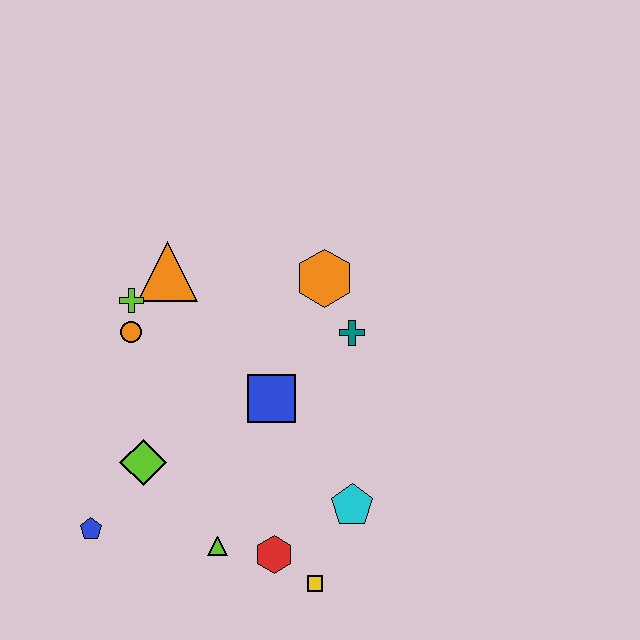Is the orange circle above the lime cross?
No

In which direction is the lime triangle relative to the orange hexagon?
The lime triangle is below the orange hexagon.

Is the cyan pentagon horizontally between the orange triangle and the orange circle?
No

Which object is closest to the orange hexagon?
The teal cross is closest to the orange hexagon.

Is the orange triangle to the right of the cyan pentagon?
No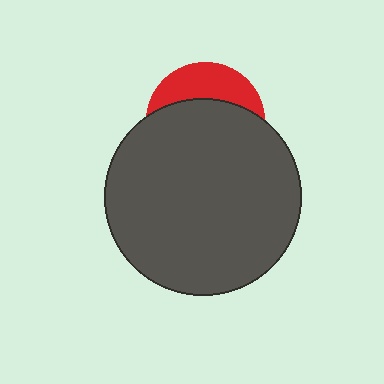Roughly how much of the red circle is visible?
A small part of it is visible (roughly 32%).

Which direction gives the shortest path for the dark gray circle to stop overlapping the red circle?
Moving down gives the shortest separation.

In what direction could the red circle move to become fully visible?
The red circle could move up. That would shift it out from behind the dark gray circle entirely.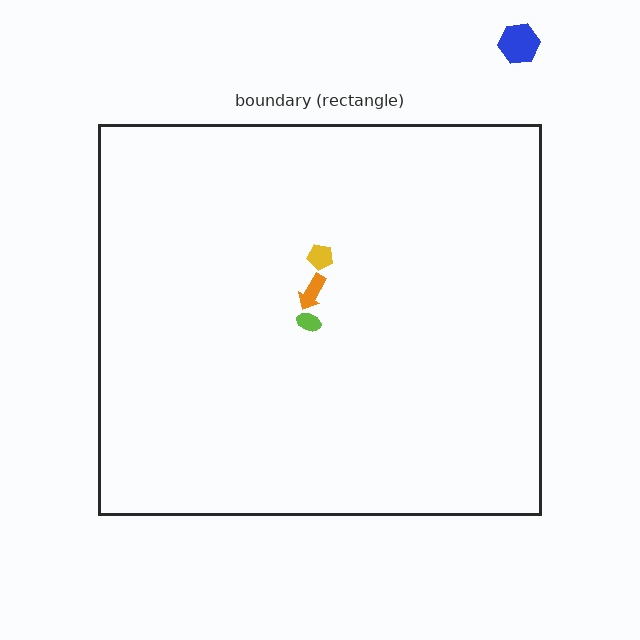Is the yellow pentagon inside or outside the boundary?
Inside.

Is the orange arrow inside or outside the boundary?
Inside.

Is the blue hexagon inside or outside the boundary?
Outside.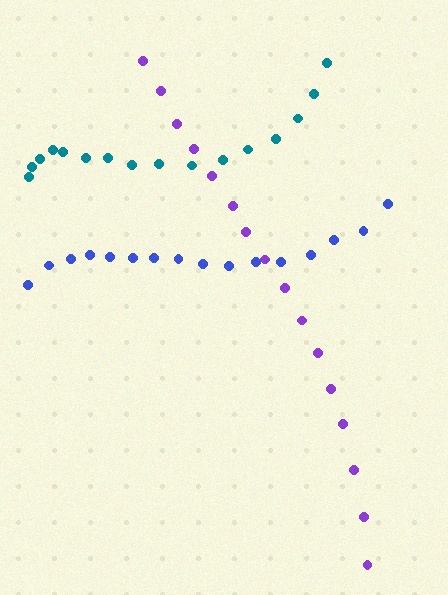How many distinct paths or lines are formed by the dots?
There are 3 distinct paths.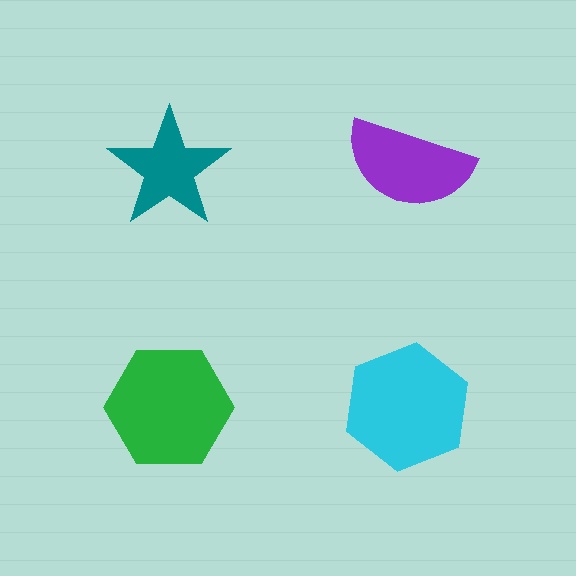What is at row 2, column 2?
A cyan hexagon.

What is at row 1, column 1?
A teal star.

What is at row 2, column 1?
A green hexagon.